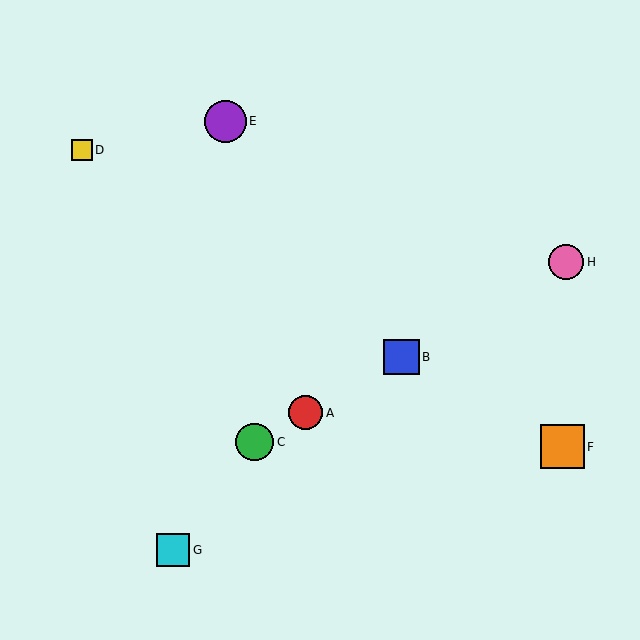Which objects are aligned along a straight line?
Objects A, B, C, H are aligned along a straight line.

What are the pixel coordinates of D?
Object D is at (82, 150).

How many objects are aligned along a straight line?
4 objects (A, B, C, H) are aligned along a straight line.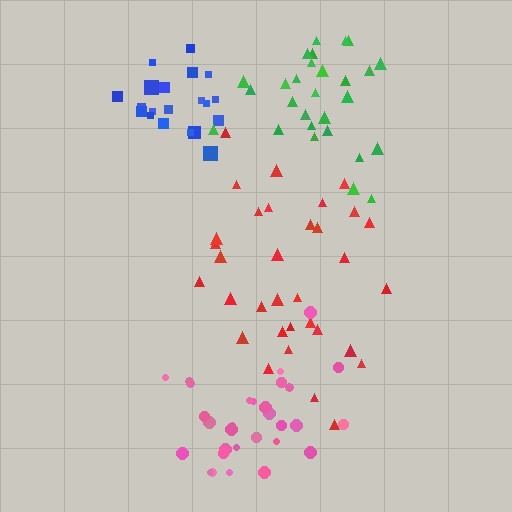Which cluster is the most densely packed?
Blue.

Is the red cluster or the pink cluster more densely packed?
Pink.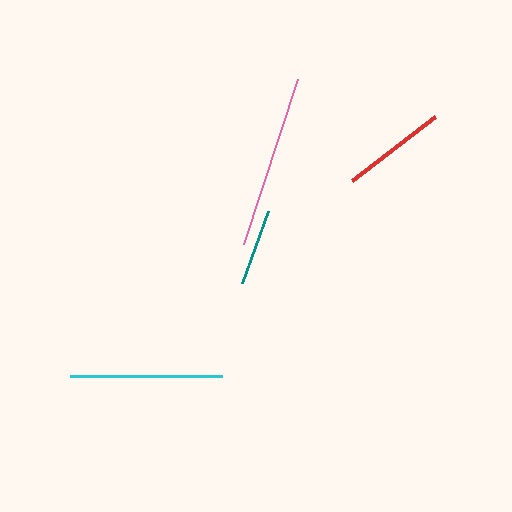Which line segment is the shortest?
The teal line is the shortest at approximately 77 pixels.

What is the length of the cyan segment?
The cyan segment is approximately 151 pixels long.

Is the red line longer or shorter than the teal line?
The red line is longer than the teal line.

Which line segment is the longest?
The pink line is the longest at approximately 173 pixels.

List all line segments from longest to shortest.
From longest to shortest: pink, cyan, red, teal.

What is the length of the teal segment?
The teal segment is approximately 77 pixels long.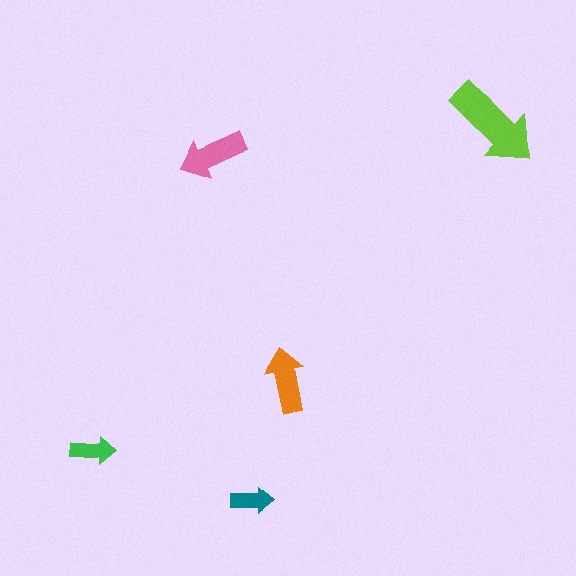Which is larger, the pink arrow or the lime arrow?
The lime one.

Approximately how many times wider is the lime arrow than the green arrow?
About 2 times wider.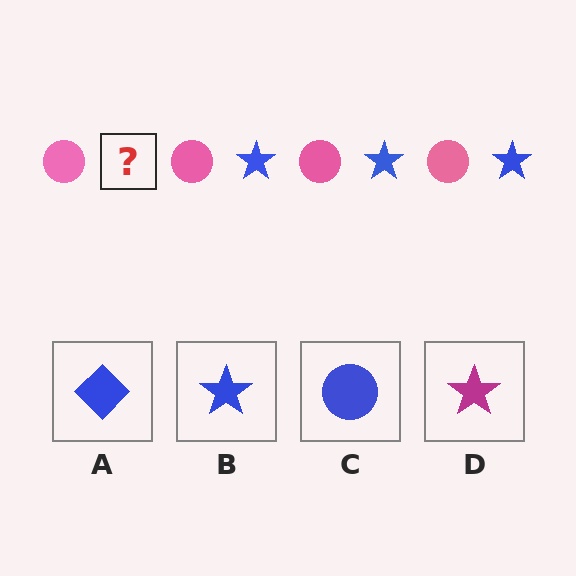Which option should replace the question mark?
Option B.